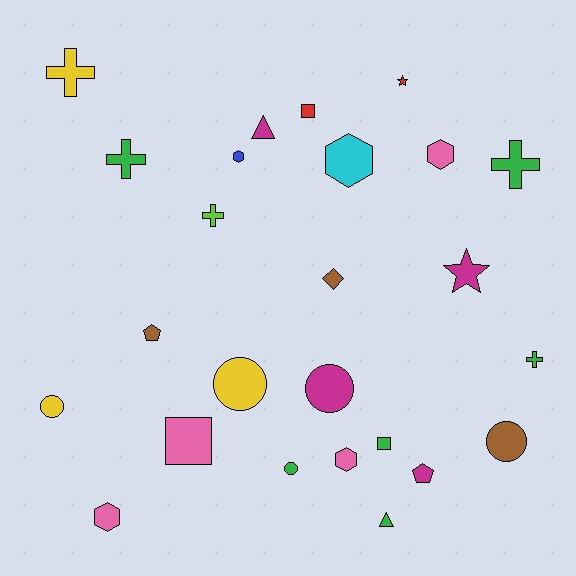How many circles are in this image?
There are 5 circles.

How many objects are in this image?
There are 25 objects.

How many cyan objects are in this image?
There is 1 cyan object.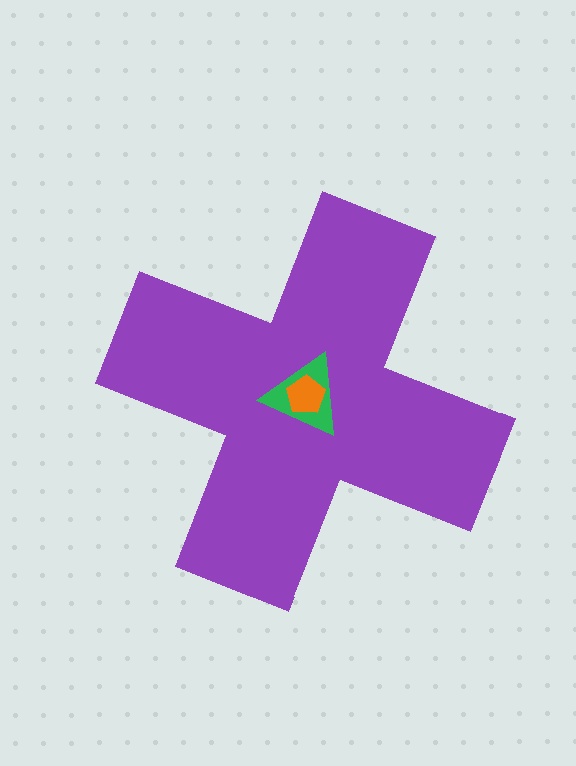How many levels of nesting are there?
3.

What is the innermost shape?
The orange pentagon.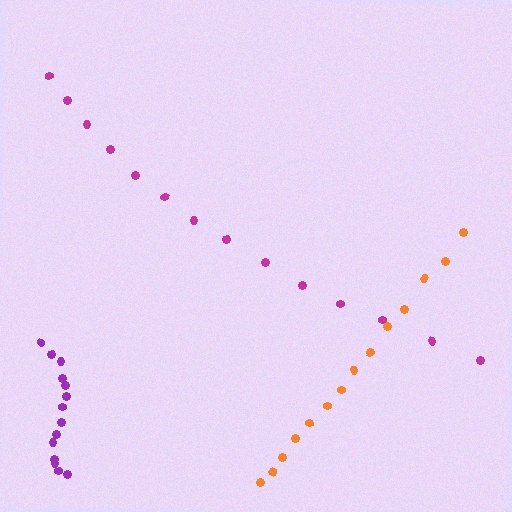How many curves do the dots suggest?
There are 3 distinct paths.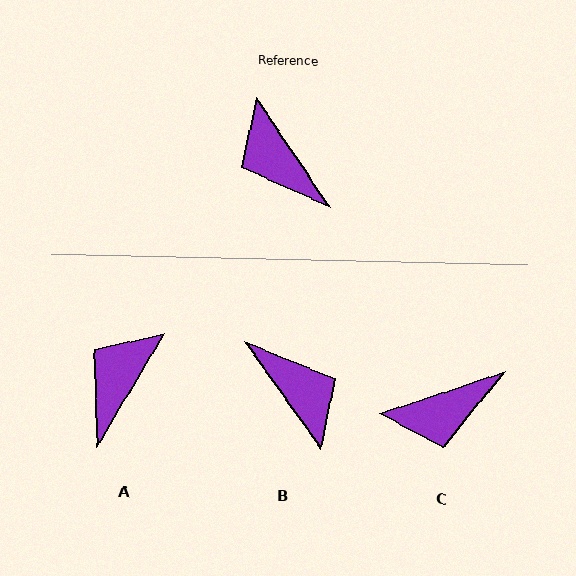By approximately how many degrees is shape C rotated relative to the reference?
Approximately 75 degrees counter-clockwise.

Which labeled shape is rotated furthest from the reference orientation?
B, about 179 degrees away.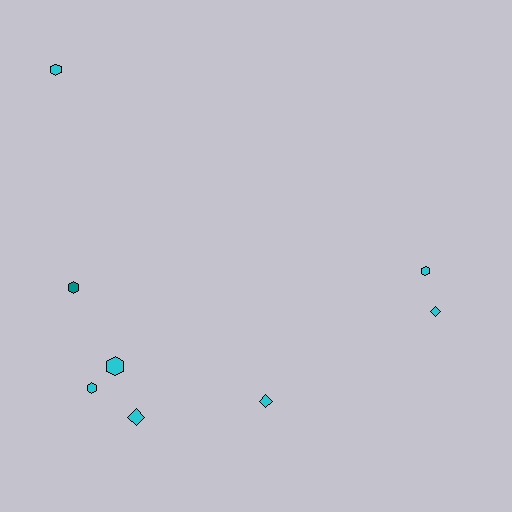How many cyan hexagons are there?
There are 4 cyan hexagons.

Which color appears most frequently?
Cyan, with 7 objects.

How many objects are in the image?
There are 8 objects.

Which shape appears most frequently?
Hexagon, with 5 objects.